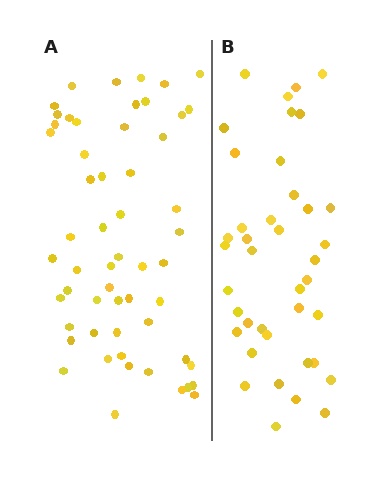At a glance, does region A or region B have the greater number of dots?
Region A (the left region) has more dots.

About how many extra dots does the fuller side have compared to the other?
Region A has approximately 15 more dots than region B.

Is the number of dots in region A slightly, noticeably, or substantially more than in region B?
Region A has noticeably more, but not dramatically so. The ratio is roughly 1.4 to 1.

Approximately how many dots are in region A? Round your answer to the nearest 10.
About 60 dots. (The exact count is 56, which rounds to 60.)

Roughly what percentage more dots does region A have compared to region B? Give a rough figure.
About 40% more.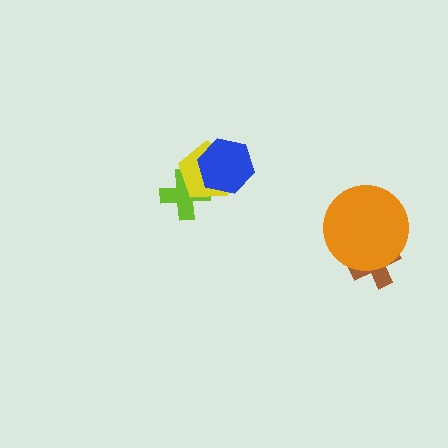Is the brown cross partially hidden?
Yes, it is partially covered by another shape.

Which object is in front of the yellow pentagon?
The blue hexagon is in front of the yellow pentagon.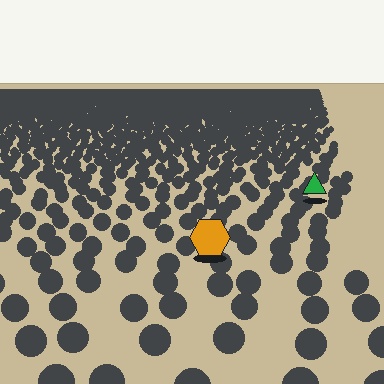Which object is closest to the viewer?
The orange hexagon is closest. The texture marks near it are larger and more spread out.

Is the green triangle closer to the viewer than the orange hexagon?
No. The orange hexagon is closer — you can tell from the texture gradient: the ground texture is coarser near it.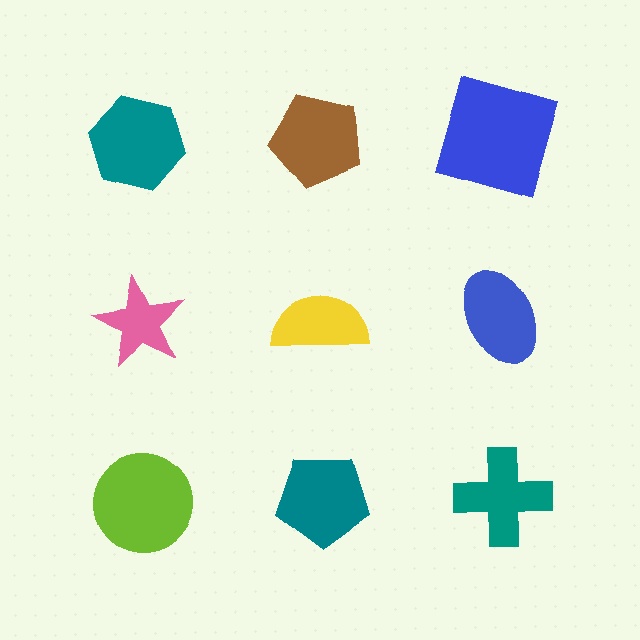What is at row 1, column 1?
A teal hexagon.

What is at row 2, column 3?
A blue ellipse.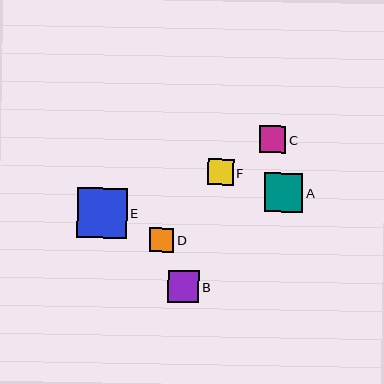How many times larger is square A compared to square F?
Square A is approximately 1.5 times the size of square F.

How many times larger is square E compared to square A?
Square E is approximately 1.3 times the size of square A.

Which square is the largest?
Square E is the largest with a size of approximately 50 pixels.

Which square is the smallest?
Square D is the smallest with a size of approximately 24 pixels.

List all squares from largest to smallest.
From largest to smallest: E, A, B, C, F, D.